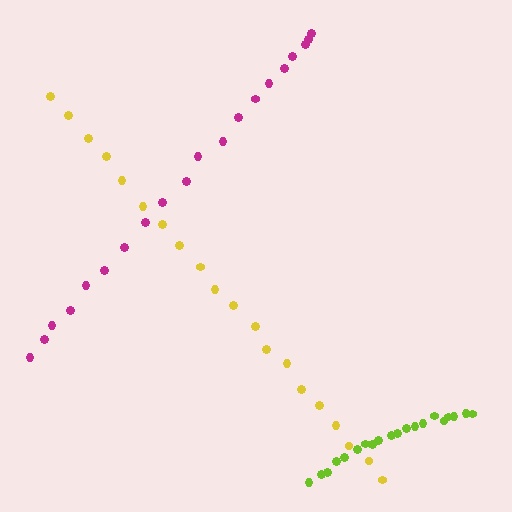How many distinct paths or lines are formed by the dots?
There are 3 distinct paths.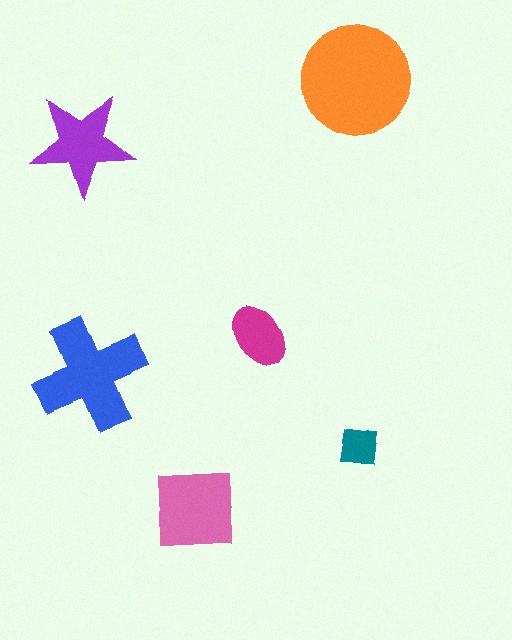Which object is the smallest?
The teal square.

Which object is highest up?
The orange circle is topmost.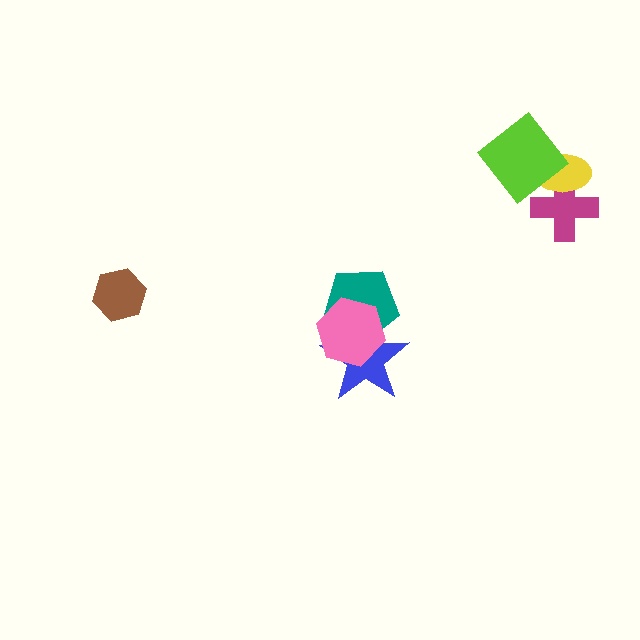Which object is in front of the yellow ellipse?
The lime diamond is in front of the yellow ellipse.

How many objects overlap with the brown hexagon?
0 objects overlap with the brown hexagon.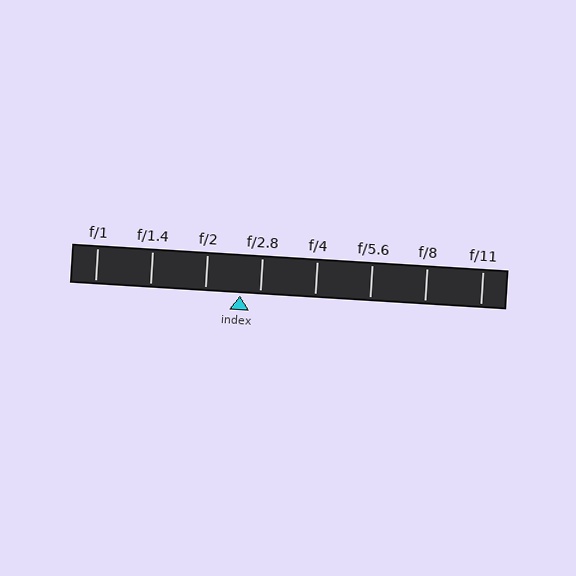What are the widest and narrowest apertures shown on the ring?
The widest aperture shown is f/1 and the narrowest is f/11.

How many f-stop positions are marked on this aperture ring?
There are 8 f-stop positions marked.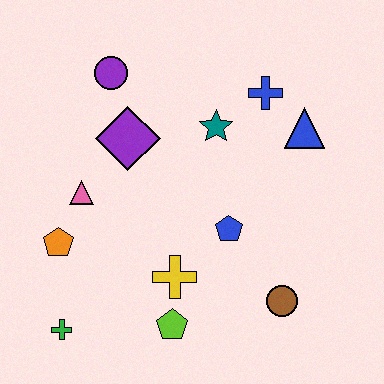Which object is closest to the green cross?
The orange pentagon is closest to the green cross.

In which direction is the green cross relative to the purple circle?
The green cross is below the purple circle.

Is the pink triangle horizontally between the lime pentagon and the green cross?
Yes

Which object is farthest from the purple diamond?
The brown circle is farthest from the purple diamond.